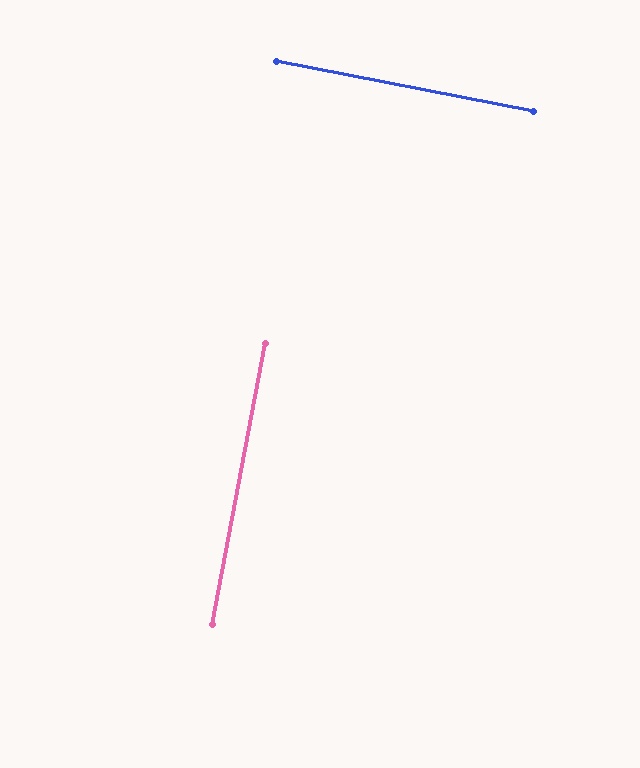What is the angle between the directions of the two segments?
Approximately 90 degrees.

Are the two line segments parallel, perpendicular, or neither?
Perpendicular — they meet at approximately 90°.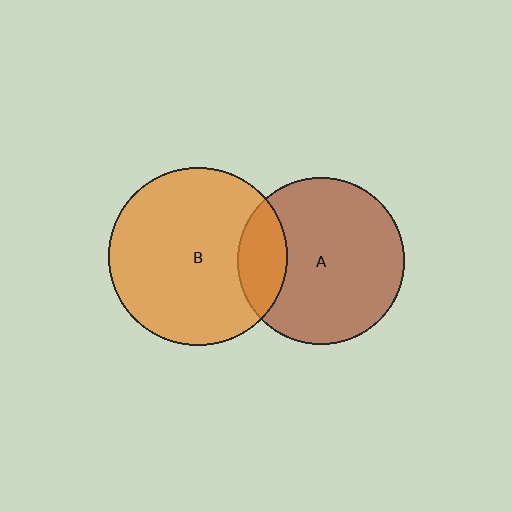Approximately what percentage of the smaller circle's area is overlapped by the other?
Approximately 20%.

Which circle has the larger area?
Circle B (orange).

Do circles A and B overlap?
Yes.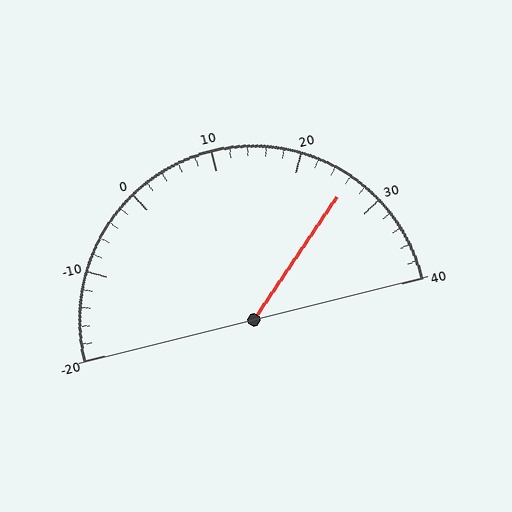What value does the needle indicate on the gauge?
The needle indicates approximately 26.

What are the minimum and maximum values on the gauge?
The gauge ranges from -20 to 40.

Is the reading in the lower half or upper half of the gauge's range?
The reading is in the upper half of the range (-20 to 40).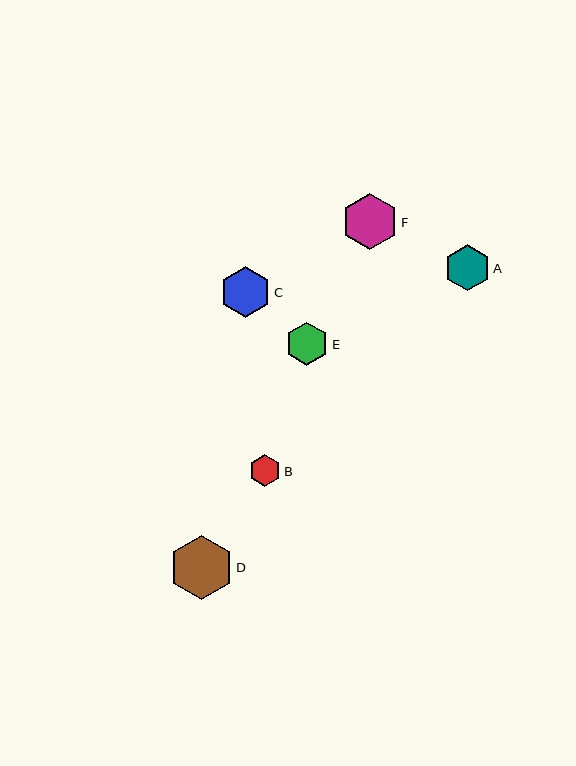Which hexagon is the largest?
Hexagon D is the largest with a size of approximately 64 pixels.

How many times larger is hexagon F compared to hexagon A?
Hexagon F is approximately 1.2 times the size of hexagon A.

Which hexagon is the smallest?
Hexagon B is the smallest with a size of approximately 32 pixels.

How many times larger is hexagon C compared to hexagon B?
Hexagon C is approximately 1.6 times the size of hexagon B.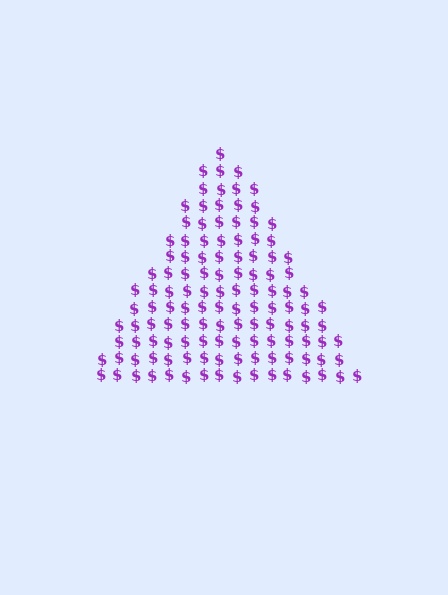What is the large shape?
The large shape is a triangle.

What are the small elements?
The small elements are dollar signs.